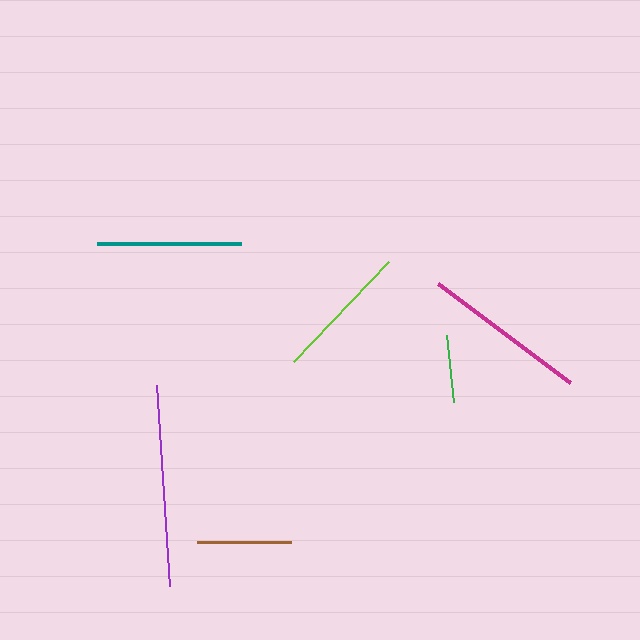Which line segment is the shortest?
The green line is the shortest at approximately 67 pixels.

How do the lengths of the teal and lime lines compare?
The teal and lime lines are approximately the same length.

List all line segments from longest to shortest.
From longest to shortest: purple, magenta, teal, lime, brown, green.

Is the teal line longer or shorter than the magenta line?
The magenta line is longer than the teal line.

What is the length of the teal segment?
The teal segment is approximately 144 pixels long.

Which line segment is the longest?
The purple line is the longest at approximately 201 pixels.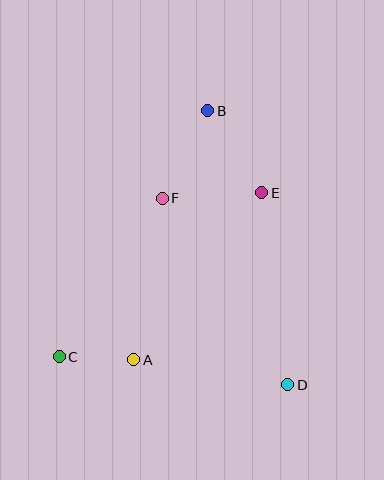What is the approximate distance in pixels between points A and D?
The distance between A and D is approximately 156 pixels.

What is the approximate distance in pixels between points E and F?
The distance between E and F is approximately 100 pixels.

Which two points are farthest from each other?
Points B and C are farthest from each other.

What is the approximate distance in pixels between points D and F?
The distance between D and F is approximately 225 pixels.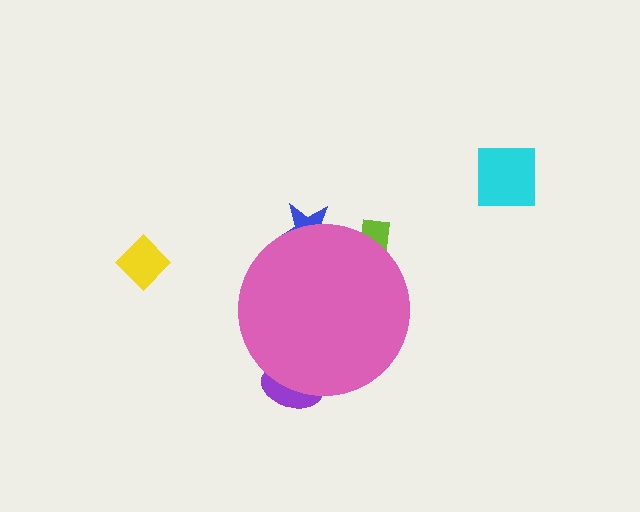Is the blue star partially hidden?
Yes, the blue star is partially hidden behind the pink circle.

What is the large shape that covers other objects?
A pink circle.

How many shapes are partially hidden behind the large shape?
3 shapes are partially hidden.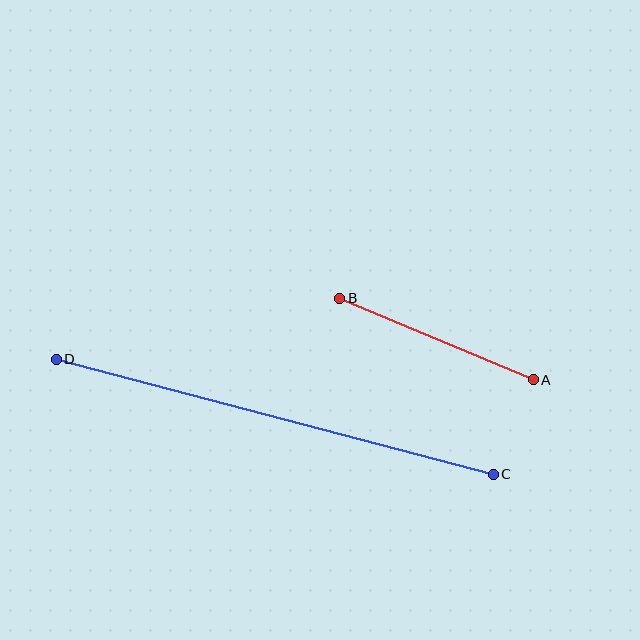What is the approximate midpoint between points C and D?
The midpoint is at approximately (275, 417) pixels.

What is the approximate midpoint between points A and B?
The midpoint is at approximately (436, 339) pixels.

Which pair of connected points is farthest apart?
Points C and D are farthest apart.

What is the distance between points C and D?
The distance is approximately 452 pixels.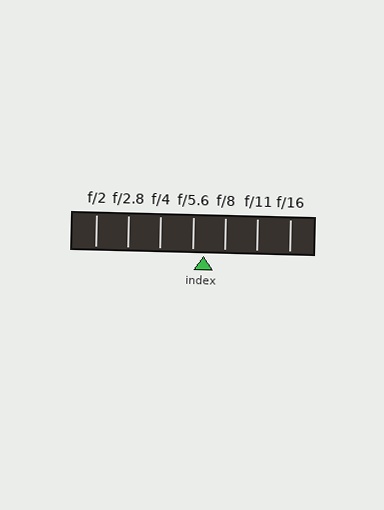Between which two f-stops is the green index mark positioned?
The index mark is between f/5.6 and f/8.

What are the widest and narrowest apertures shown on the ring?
The widest aperture shown is f/2 and the narrowest is f/16.